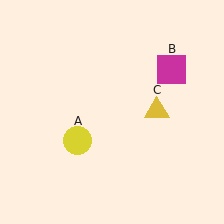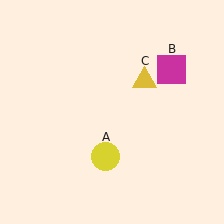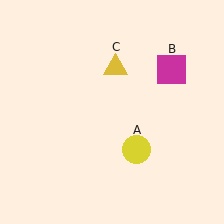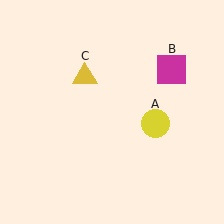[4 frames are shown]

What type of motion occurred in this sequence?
The yellow circle (object A), yellow triangle (object C) rotated counterclockwise around the center of the scene.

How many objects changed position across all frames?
2 objects changed position: yellow circle (object A), yellow triangle (object C).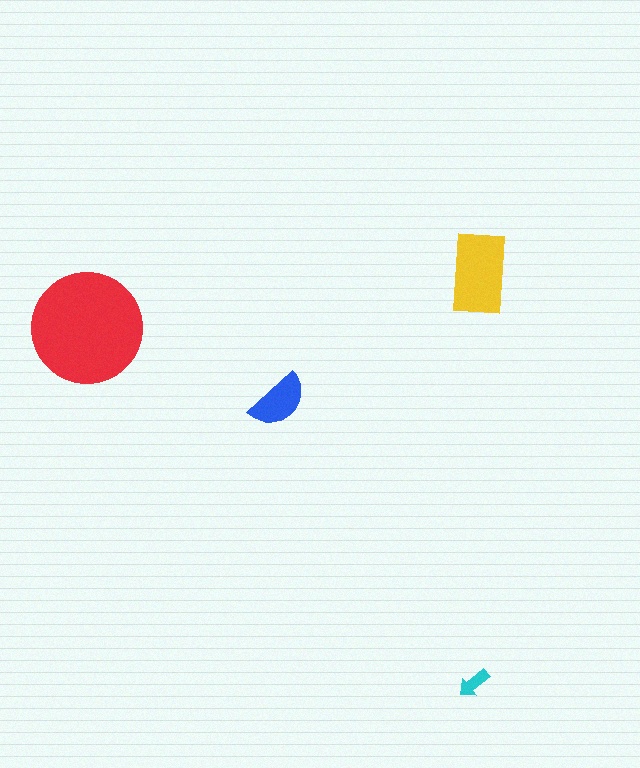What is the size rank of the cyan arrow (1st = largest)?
4th.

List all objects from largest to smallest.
The red circle, the yellow rectangle, the blue semicircle, the cyan arrow.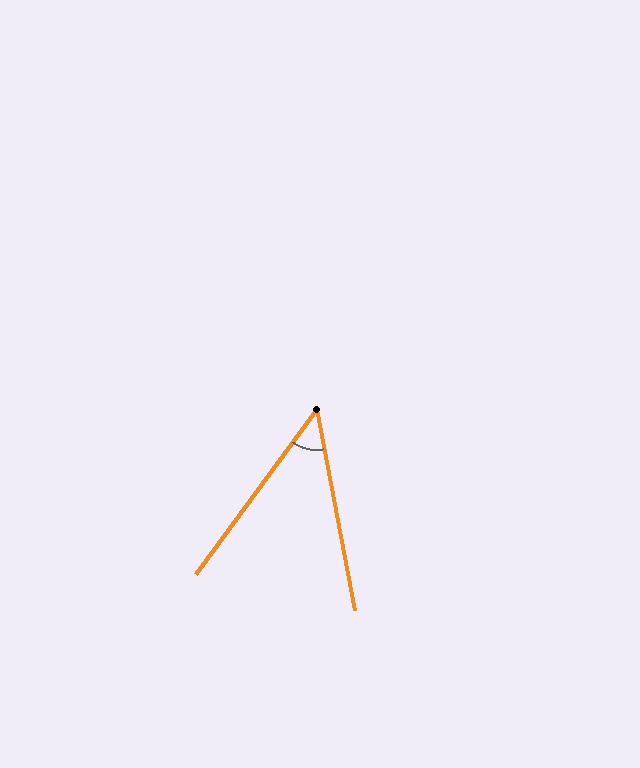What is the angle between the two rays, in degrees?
Approximately 47 degrees.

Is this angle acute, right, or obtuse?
It is acute.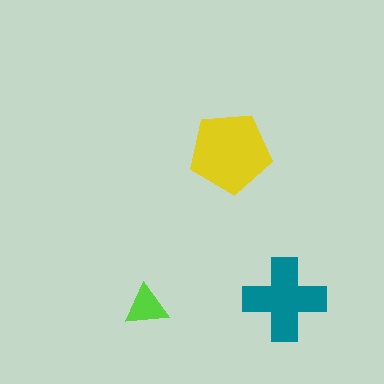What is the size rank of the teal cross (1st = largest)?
2nd.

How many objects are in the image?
There are 3 objects in the image.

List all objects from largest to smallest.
The yellow pentagon, the teal cross, the lime triangle.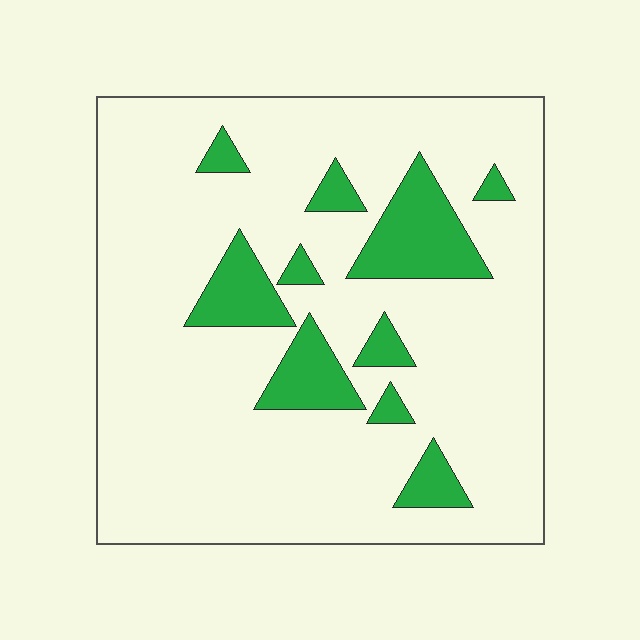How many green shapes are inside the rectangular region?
10.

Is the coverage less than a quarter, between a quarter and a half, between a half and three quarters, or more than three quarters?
Less than a quarter.